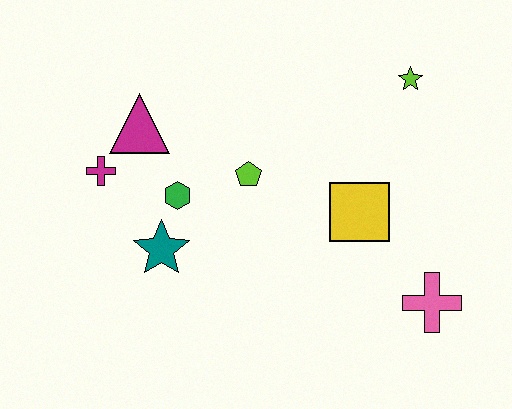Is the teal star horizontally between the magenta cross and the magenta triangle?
No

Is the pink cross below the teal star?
Yes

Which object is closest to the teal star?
The green hexagon is closest to the teal star.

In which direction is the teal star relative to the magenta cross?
The teal star is below the magenta cross.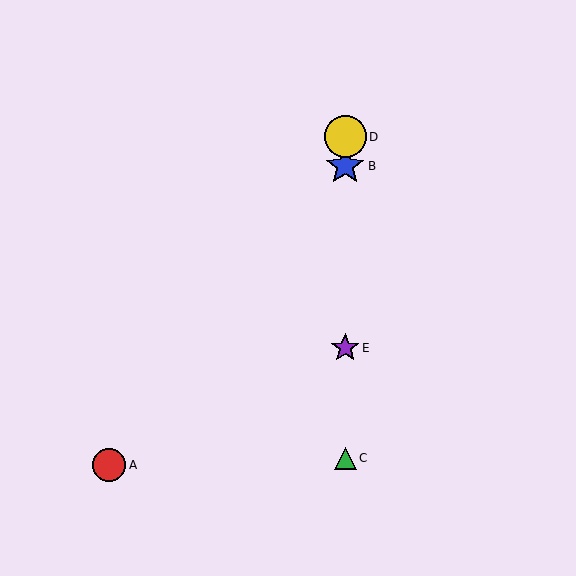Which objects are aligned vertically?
Objects B, C, D, E are aligned vertically.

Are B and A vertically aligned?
No, B is at x≈345 and A is at x≈109.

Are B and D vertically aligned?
Yes, both are at x≈345.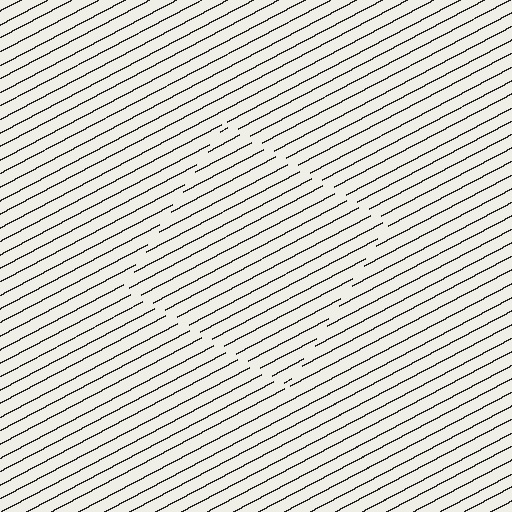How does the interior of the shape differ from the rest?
The interior of the shape contains the same grating, shifted by half a period — the contour is defined by the phase discontinuity where line-ends from the inner and outer gratings abut.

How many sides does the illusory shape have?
4 sides — the line-ends trace a square.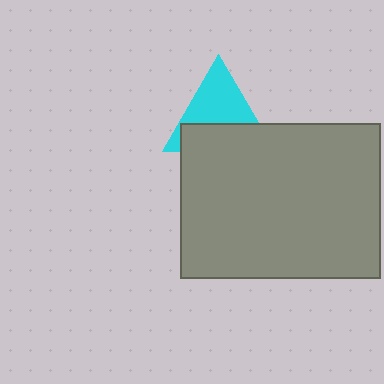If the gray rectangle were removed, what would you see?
You would see the complete cyan triangle.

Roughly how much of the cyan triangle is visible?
About half of it is visible (roughly 56%).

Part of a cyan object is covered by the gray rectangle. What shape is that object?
It is a triangle.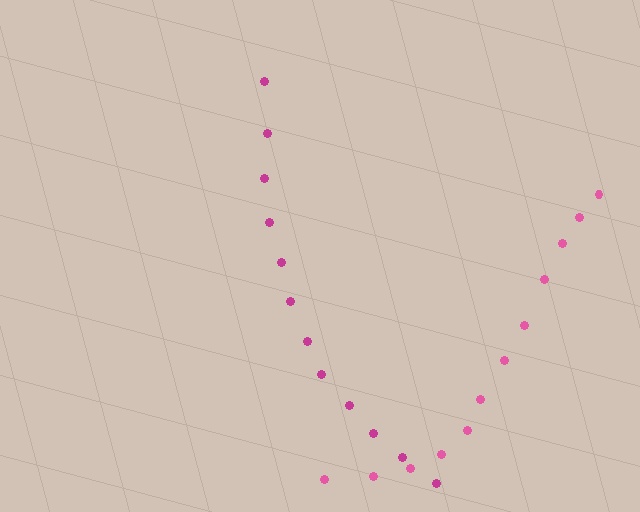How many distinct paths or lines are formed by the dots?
There are 2 distinct paths.